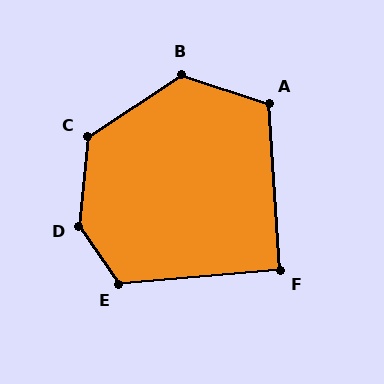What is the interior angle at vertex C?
Approximately 129 degrees (obtuse).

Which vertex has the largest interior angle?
D, at approximately 140 degrees.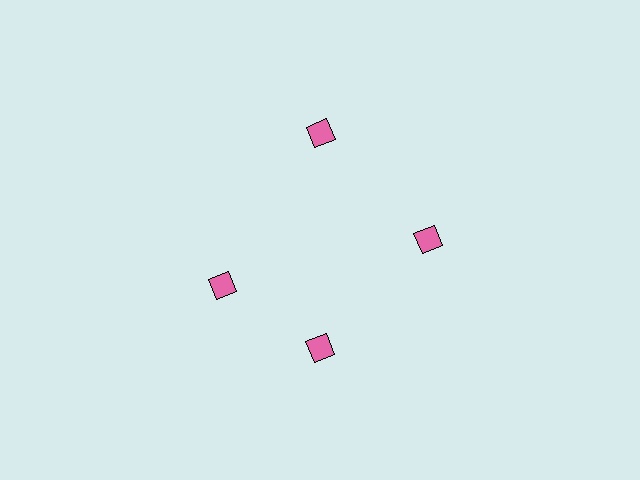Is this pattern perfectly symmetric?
No. The 4 pink diamonds are arranged in a ring, but one element near the 9 o'clock position is rotated out of alignment along the ring, breaking the 4-fold rotational symmetry.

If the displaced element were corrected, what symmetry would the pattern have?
It would have 4-fold rotational symmetry — the pattern would map onto itself every 90 degrees.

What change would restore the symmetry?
The symmetry would be restored by rotating it back into even spacing with its neighbors so that all 4 diamonds sit at equal angles and equal distance from the center.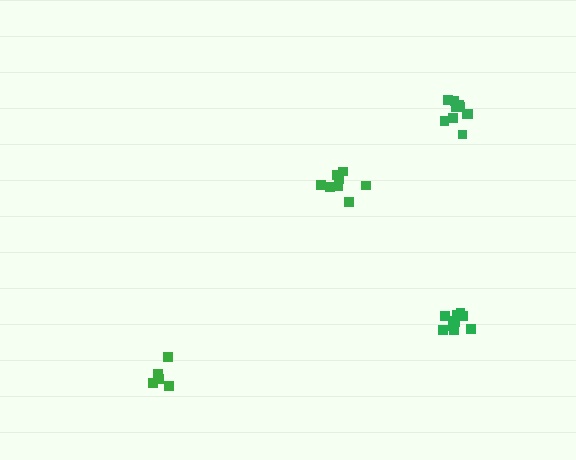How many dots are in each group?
Group 1: 10 dots, Group 2: 8 dots, Group 3: 5 dots, Group 4: 10 dots (33 total).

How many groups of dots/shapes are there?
There are 4 groups.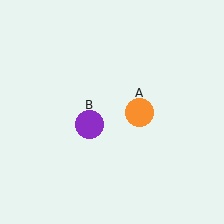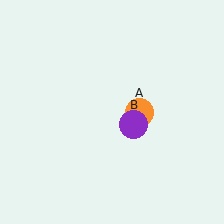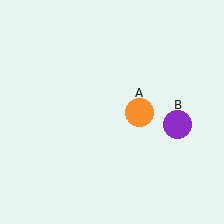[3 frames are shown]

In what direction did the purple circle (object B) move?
The purple circle (object B) moved right.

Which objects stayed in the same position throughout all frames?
Orange circle (object A) remained stationary.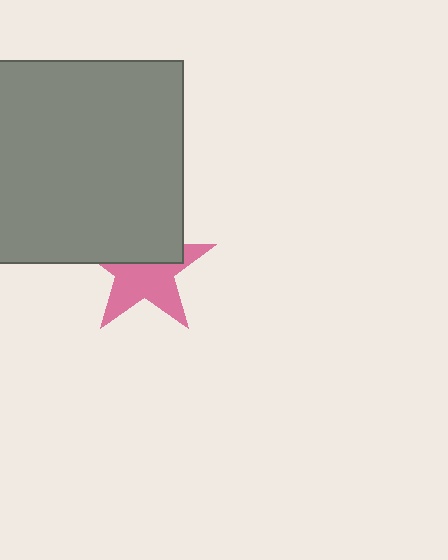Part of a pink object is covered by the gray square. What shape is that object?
It is a star.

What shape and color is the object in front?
The object in front is a gray square.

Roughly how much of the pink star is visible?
About half of it is visible (roughly 57%).